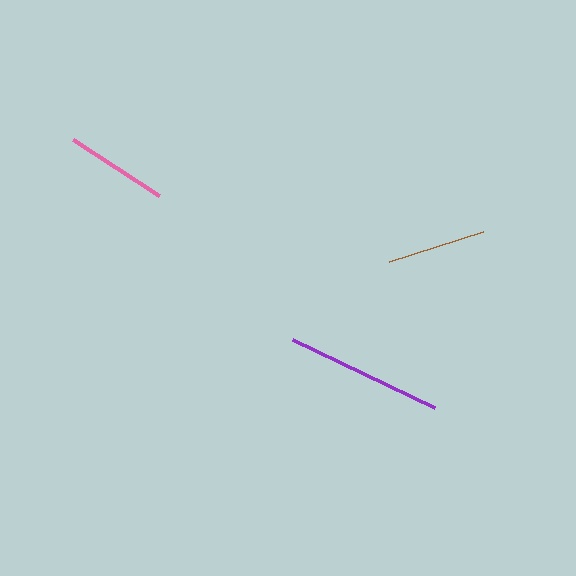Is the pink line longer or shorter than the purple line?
The purple line is longer than the pink line.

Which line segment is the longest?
The purple line is the longest at approximately 157 pixels.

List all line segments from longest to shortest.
From longest to shortest: purple, pink, brown.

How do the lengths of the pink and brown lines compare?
The pink and brown lines are approximately the same length.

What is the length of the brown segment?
The brown segment is approximately 99 pixels long.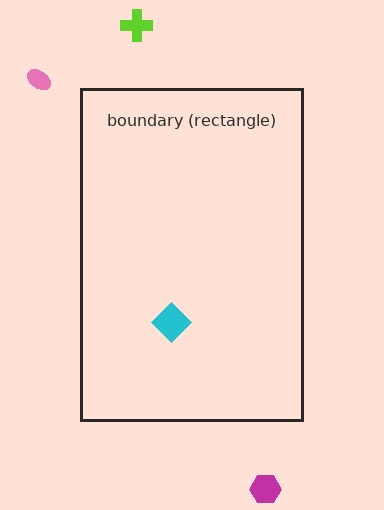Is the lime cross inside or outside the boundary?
Outside.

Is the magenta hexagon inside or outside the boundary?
Outside.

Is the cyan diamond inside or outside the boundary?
Inside.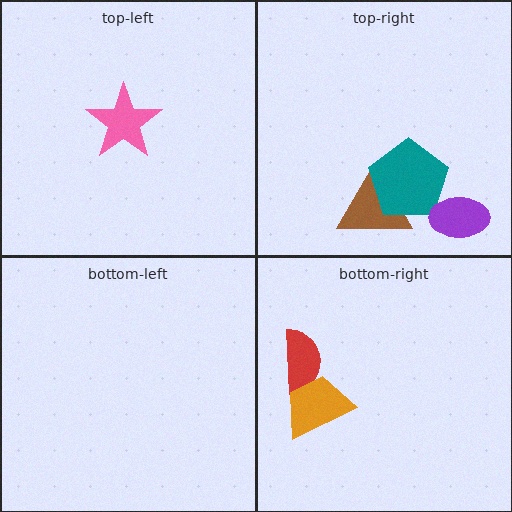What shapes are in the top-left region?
The pink star.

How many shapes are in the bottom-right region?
2.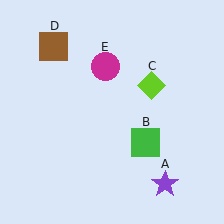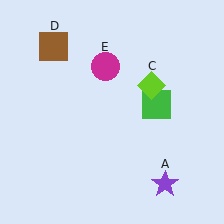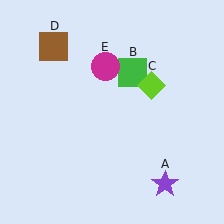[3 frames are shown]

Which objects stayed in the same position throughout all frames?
Purple star (object A) and lime diamond (object C) and brown square (object D) and magenta circle (object E) remained stationary.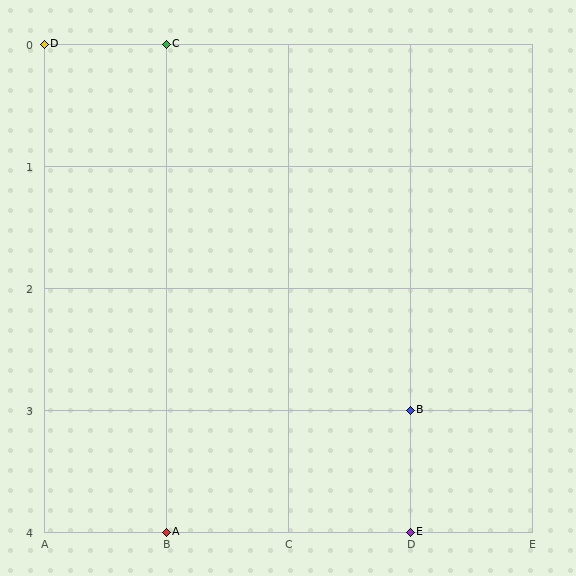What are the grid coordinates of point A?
Point A is at grid coordinates (B, 4).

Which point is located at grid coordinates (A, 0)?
Point D is at (A, 0).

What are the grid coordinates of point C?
Point C is at grid coordinates (B, 0).